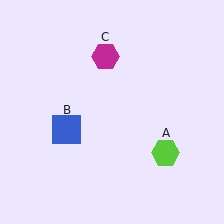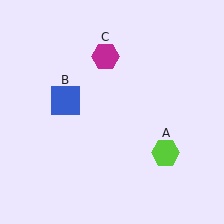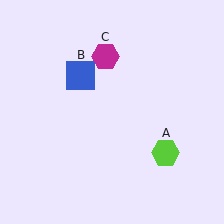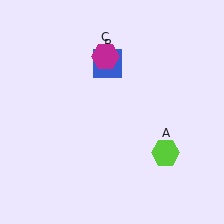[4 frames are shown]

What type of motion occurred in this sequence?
The blue square (object B) rotated clockwise around the center of the scene.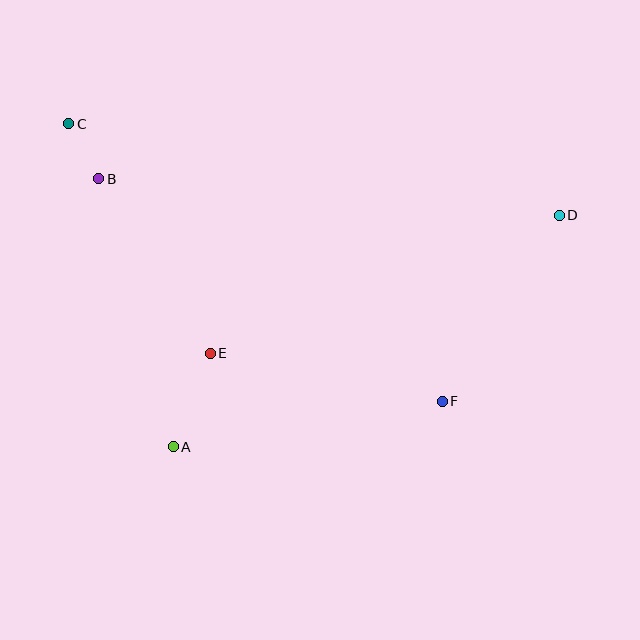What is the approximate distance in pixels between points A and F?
The distance between A and F is approximately 273 pixels.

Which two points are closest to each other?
Points B and C are closest to each other.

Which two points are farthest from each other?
Points C and D are farthest from each other.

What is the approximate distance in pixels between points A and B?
The distance between A and B is approximately 279 pixels.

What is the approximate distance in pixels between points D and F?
The distance between D and F is approximately 220 pixels.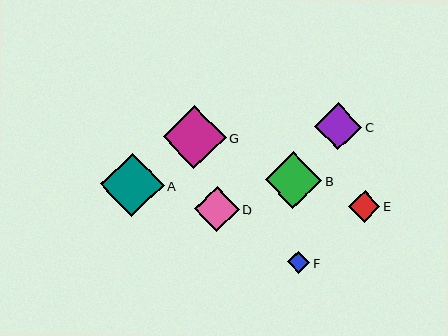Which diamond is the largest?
Diamond A is the largest with a size of approximately 64 pixels.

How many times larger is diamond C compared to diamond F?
Diamond C is approximately 2.1 times the size of diamond F.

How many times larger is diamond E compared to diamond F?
Diamond E is approximately 1.4 times the size of diamond F.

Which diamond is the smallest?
Diamond F is the smallest with a size of approximately 22 pixels.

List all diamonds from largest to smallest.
From largest to smallest: A, G, B, C, D, E, F.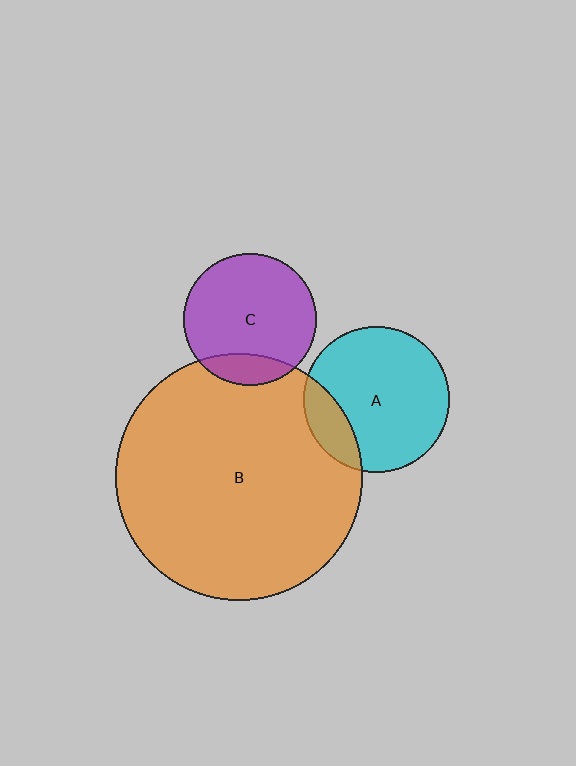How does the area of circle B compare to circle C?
Approximately 3.5 times.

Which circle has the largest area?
Circle B (orange).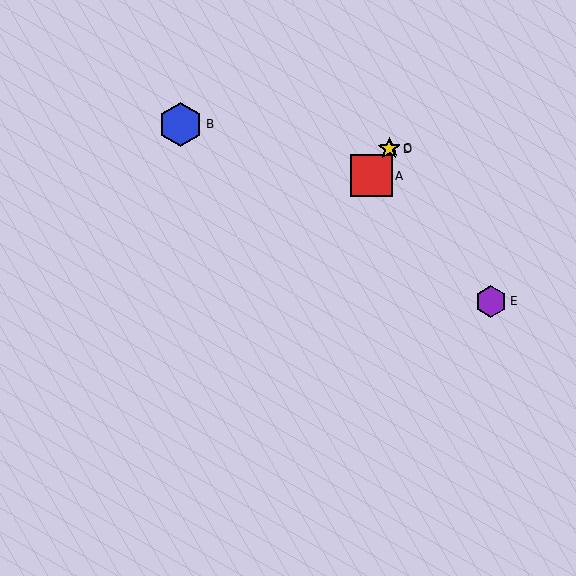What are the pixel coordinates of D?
Object D is at (389, 149).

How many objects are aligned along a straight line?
3 objects (A, C, D) are aligned along a straight line.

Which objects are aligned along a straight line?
Objects A, C, D are aligned along a straight line.